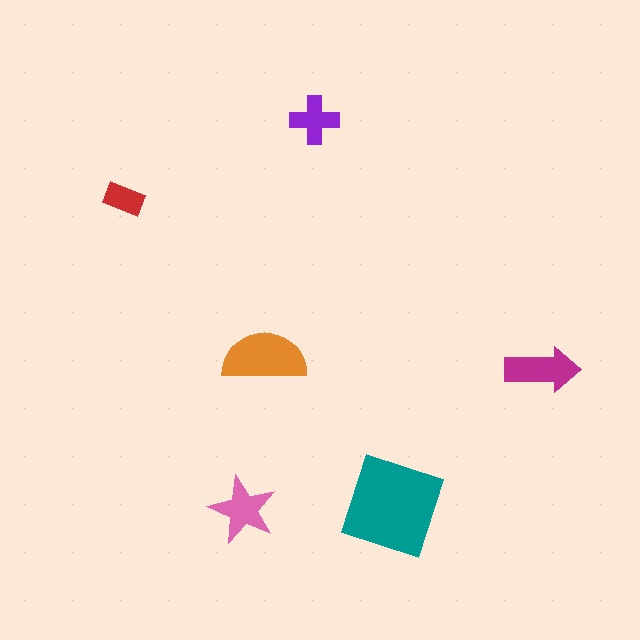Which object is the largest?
The teal diamond.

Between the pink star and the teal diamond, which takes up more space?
The teal diamond.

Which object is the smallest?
The red rectangle.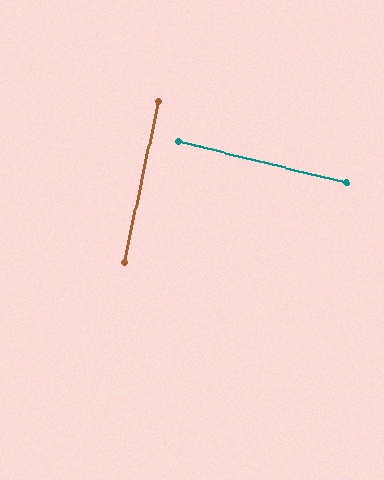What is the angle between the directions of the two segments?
Approximately 89 degrees.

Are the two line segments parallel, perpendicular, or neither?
Perpendicular — they meet at approximately 89°.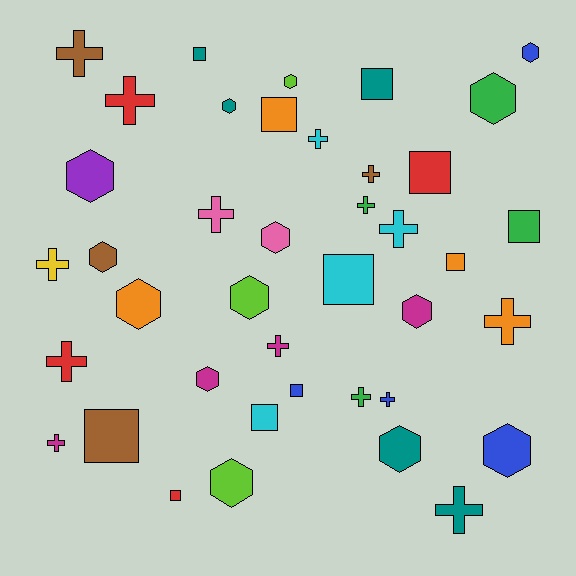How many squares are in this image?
There are 11 squares.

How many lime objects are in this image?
There are 3 lime objects.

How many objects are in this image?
There are 40 objects.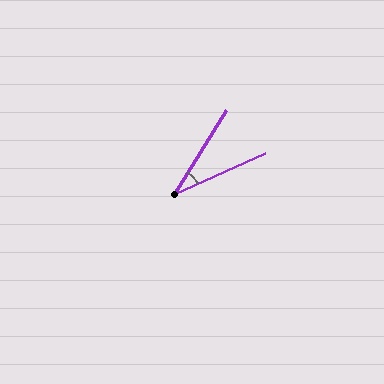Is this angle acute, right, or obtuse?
It is acute.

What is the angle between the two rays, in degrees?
Approximately 34 degrees.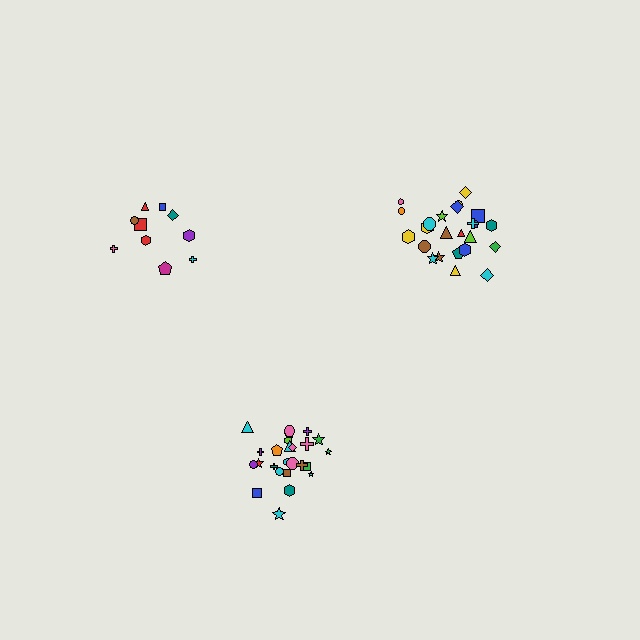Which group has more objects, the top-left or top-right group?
The top-right group.